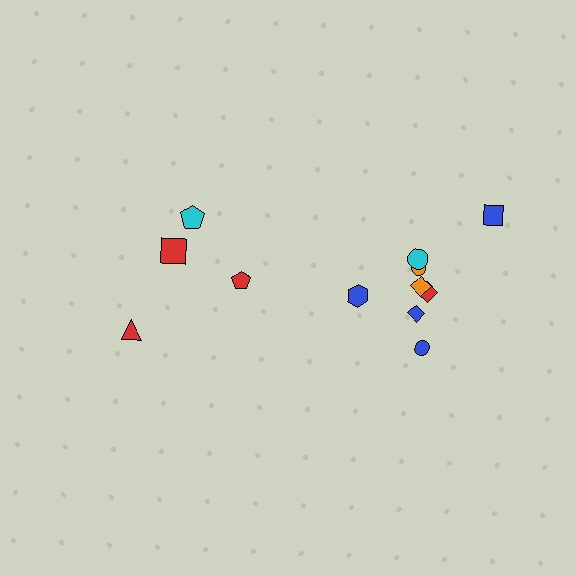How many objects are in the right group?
There are 8 objects.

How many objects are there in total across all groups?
There are 12 objects.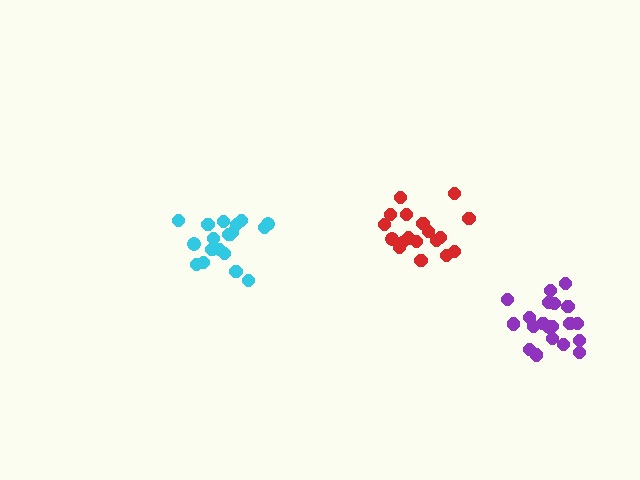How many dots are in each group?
Group 1: 18 dots, Group 2: 20 dots, Group 3: 20 dots (58 total).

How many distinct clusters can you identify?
There are 3 distinct clusters.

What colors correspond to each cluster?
The clusters are colored: red, purple, cyan.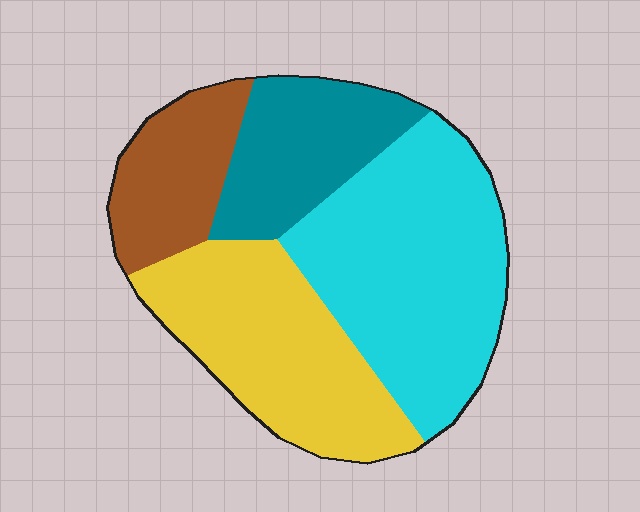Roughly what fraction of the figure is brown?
Brown covers about 15% of the figure.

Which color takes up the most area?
Cyan, at roughly 40%.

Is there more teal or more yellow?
Yellow.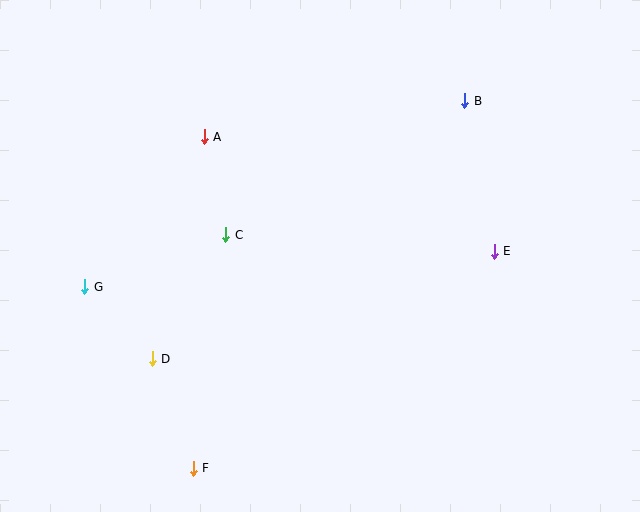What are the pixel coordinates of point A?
Point A is at (204, 137).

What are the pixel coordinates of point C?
Point C is at (226, 235).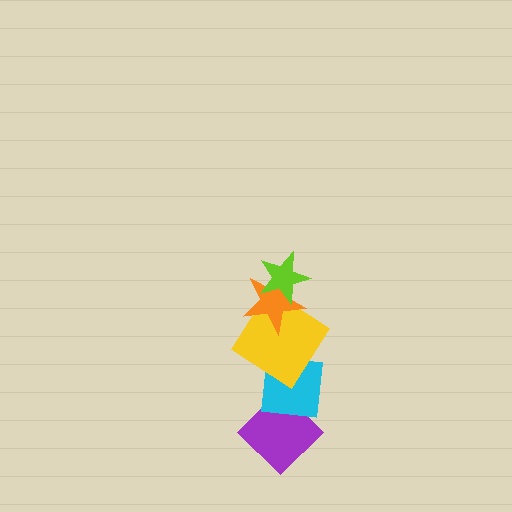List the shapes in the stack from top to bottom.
From top to bottom: the lime star, the orange star, the yellow diamond, the cyan square, the purple diamond.